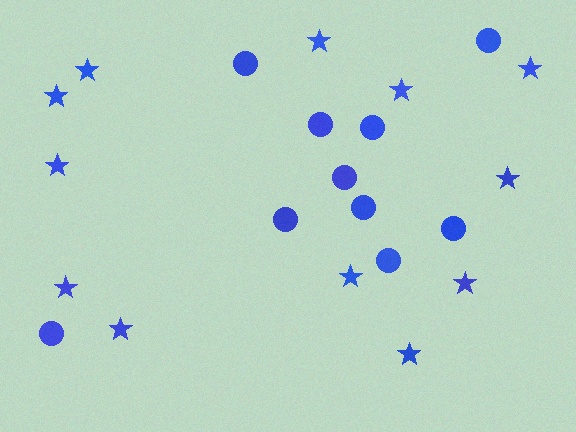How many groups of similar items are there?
There are 2 groups: one group of circles (10) and one group of stars (12).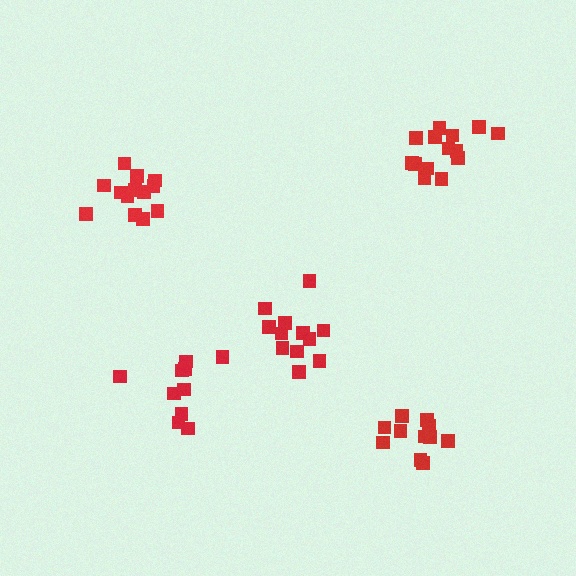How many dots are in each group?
Group 1: 14 dots, Group 2: 10 dots, Group 3: 13 dots, Group 4: 12 dots, Group 5: 11 dots (60 total).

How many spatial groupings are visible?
There are 5 spatial groupings.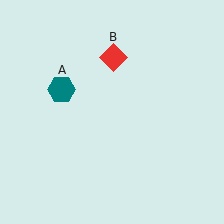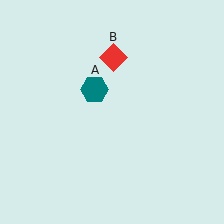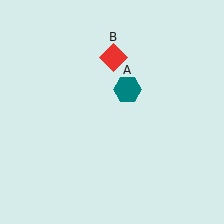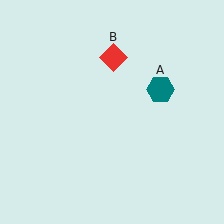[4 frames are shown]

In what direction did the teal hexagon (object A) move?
The teal hexagon (object A) moved right.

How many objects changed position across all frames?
1 object changed position: teal hexagon (object A).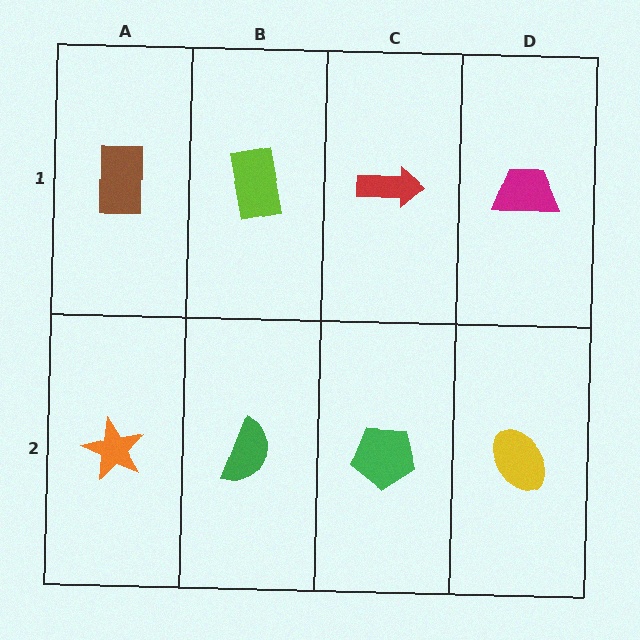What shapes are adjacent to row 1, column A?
An orange star (row 2, column A), a lime rectangle (row 1, column B).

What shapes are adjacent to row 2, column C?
A red arrow (row 1, column C), a green semicircle (row 2, column B), a yellow ellipse (row 2, column D).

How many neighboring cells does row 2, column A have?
2.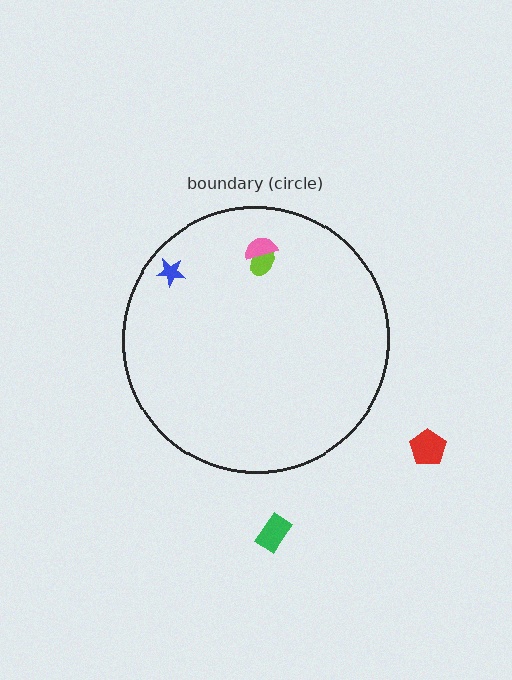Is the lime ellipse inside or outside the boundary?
Inside.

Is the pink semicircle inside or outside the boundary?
Inside.